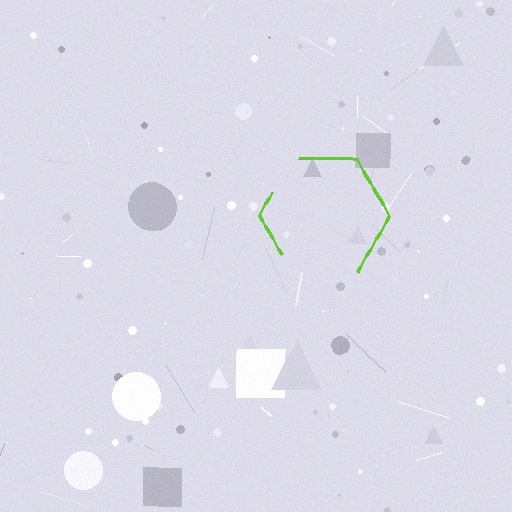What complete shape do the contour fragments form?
The contour fragments form a hexagon.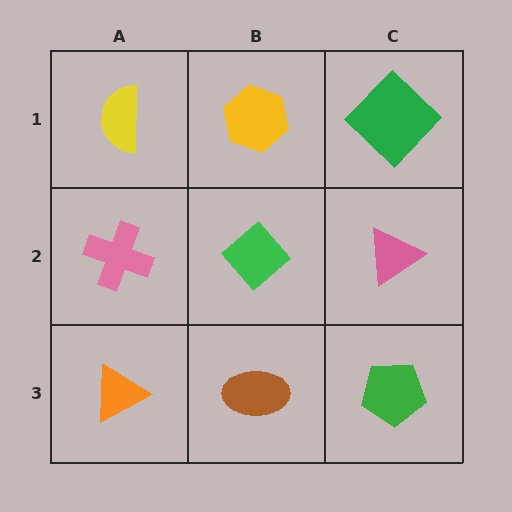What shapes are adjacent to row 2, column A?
A yellow semicircle (row 1, column A), an orange triangle (row 3, column A), a green diamond (row 2, column B).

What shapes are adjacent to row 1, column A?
A pink cross (row 2, column A), a yellow hexagon (row 1, column B).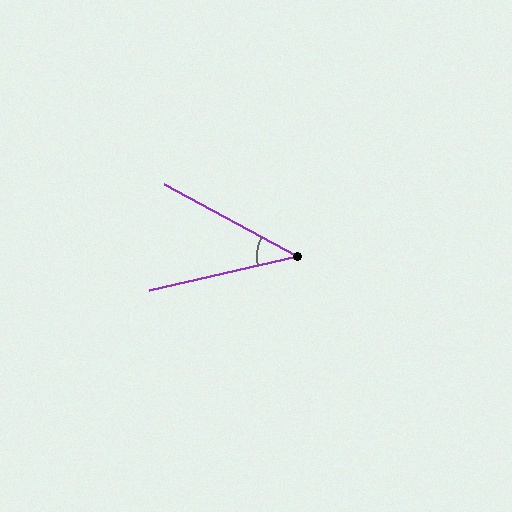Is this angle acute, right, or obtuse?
It is acute.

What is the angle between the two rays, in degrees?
Approximately 41 degrees.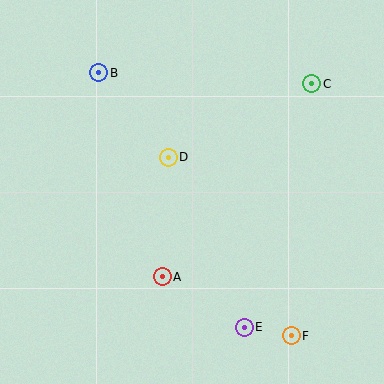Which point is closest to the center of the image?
Point D at (168, 157) is closest to the center.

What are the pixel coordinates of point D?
Point D is at (168, 157).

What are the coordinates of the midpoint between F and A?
The midpoint between F and A is at (227, 306).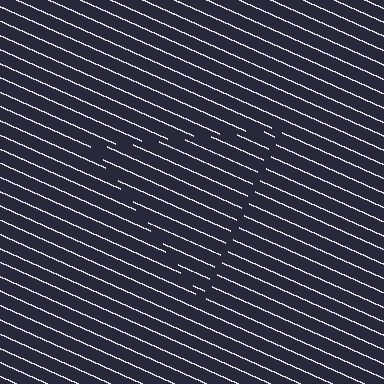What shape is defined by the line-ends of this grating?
An illusory triangle. The interior of the shape contains the same grating, shifted by half a period — the contour is defined by the phase discontinuity where line-ends from the inner and outer gratings abut.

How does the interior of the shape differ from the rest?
The interior of the shape contains the same grating, shifted by half a period — the contour is defined by the phase discontinuity where line-ends from the inner and outer gratings abut.